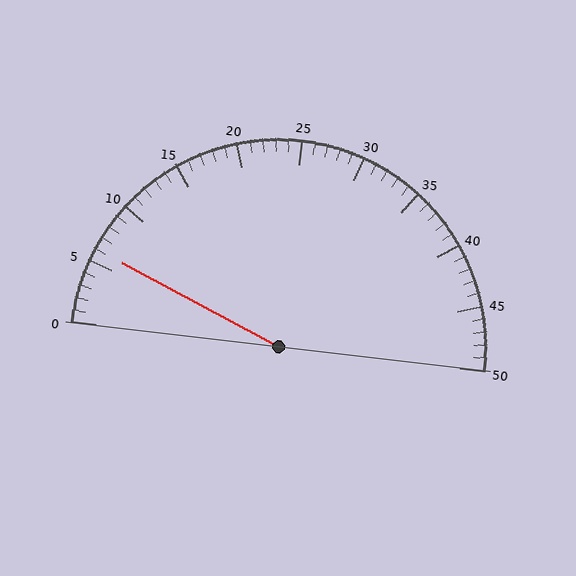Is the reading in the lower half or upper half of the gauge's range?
The reading is in the lower half of the range (0 to 50).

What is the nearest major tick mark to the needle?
The nearest major tick mark is 5.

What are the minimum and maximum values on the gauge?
The gauge ranges from 0 to 50.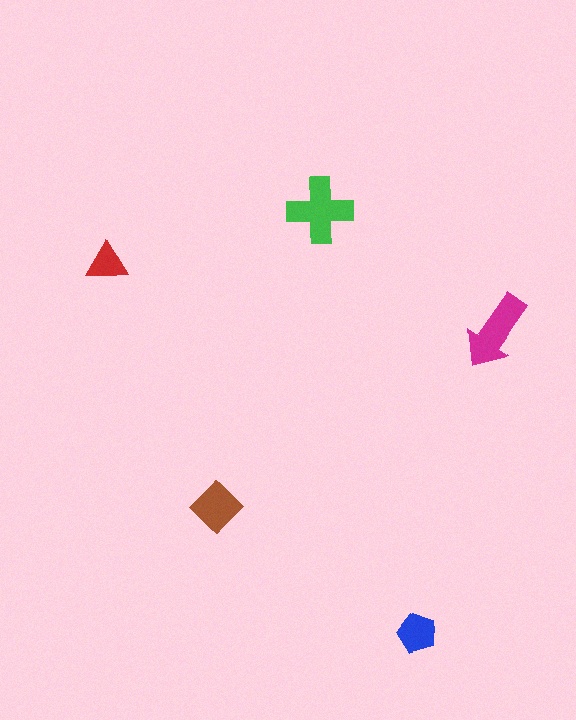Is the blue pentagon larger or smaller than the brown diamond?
Smaller.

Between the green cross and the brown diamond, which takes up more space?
The green cross.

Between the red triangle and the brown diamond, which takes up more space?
The brown diamond.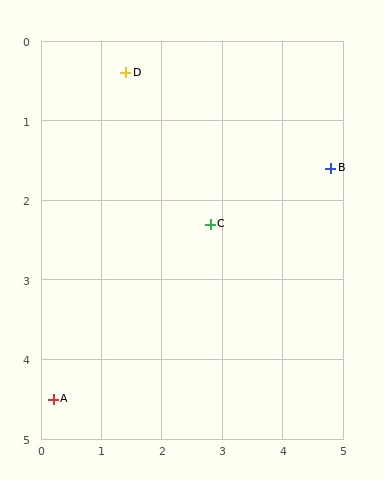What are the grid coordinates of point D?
Point D is at approximately (1.4, 0.4).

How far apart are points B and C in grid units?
Points B and C are about 2.1 grid units apart.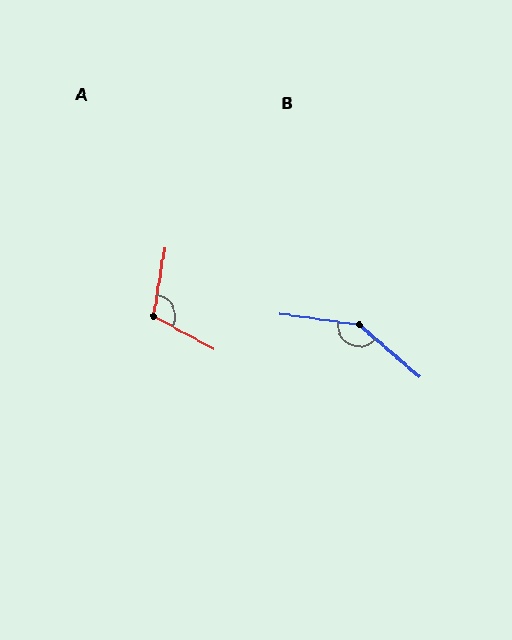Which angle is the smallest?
A, at approximately 109 degrees.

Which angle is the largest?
B, at approximately 146 degrees.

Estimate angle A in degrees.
Approximately 109 degrees.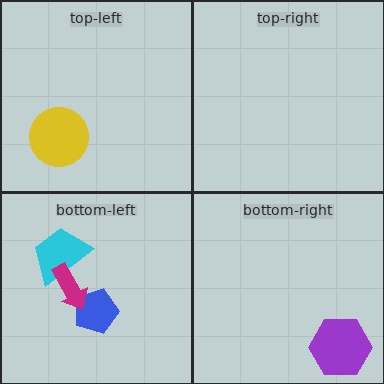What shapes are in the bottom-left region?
The blue pentagon, the cyan trapezoid, the magenta arrow.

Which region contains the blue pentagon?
The bottom-left region.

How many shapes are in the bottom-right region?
1.